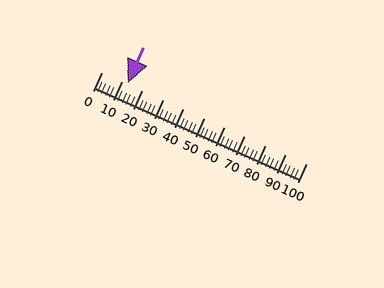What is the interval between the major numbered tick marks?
The major tick marks are spaced 10 units apart.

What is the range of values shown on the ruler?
The ruler shows values from 0 to 100.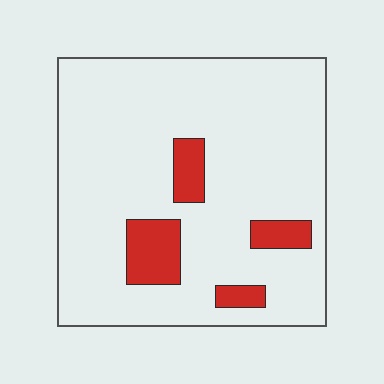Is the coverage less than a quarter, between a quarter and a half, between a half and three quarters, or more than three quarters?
Less than a quarter.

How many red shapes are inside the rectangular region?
4.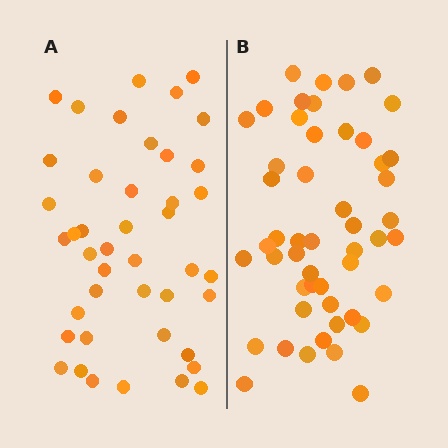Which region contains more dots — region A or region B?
Region B (the right region) has more dots.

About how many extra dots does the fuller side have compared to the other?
Region B has roughly 8 or so more dots than region A.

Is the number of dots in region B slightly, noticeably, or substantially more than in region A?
Region B has only slightly more — the two regions are fairly close. The ratio is roughly 1.2 to 1.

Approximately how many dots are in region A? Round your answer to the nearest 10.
About 40 dots. (The exact count is 43, which rounds to 40.)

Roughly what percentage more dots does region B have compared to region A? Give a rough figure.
About 15% more.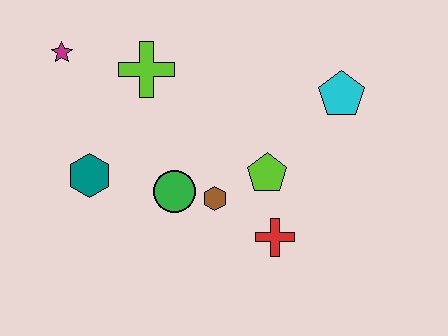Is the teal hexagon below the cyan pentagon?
Yes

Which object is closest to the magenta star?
The lime cross is closest to the magenta star.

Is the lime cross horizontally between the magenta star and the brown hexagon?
Yes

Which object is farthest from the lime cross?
The red cross is farthest from the lime cross.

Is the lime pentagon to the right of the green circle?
Yes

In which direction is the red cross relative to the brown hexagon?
The red cross is to the right of the brown hexagon.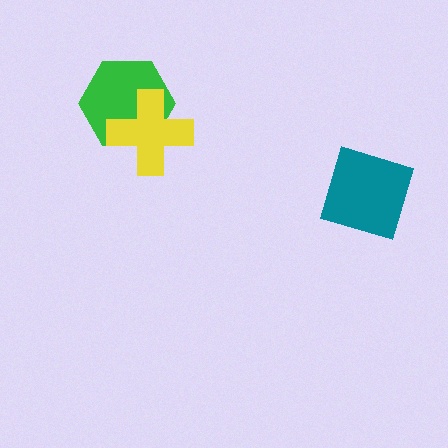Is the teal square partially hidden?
No, no other shape covers it.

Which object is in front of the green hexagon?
The yellow cross is in front of the green hexagon.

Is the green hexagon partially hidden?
Yes, it is partially covered by another shape.